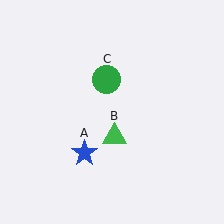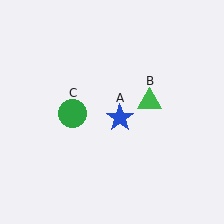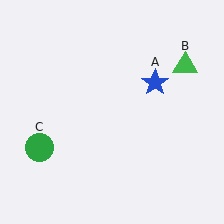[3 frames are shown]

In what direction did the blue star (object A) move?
The blue star (object A) moved up and to the right.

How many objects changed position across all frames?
3 objects changed position: blue star (object A), green triangle (object B), green circle (object C).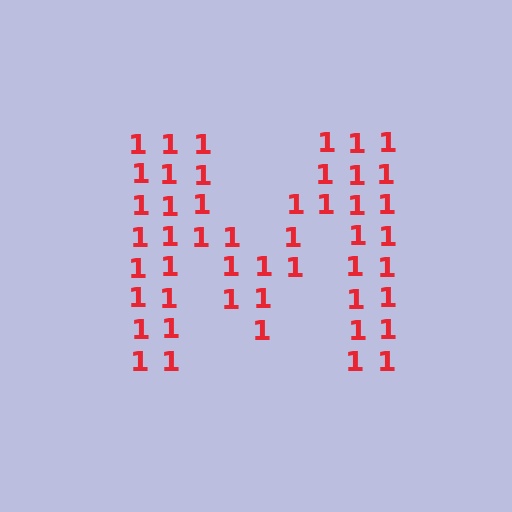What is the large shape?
The large shape is the letter M.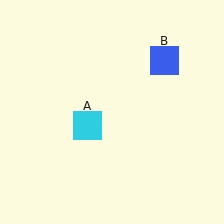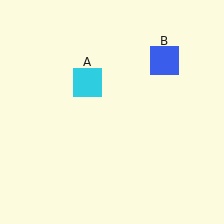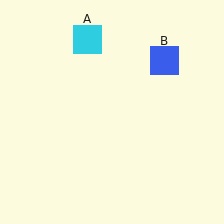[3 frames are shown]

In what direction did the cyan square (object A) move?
The cyan square (object A) moved up.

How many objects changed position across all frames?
1 object changed position: cyan square (object A).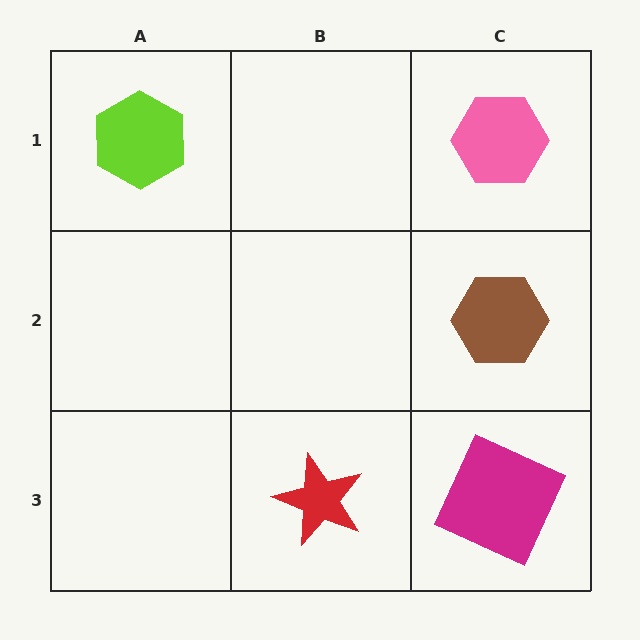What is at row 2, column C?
A brown hexagon.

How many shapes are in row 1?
2 shapes.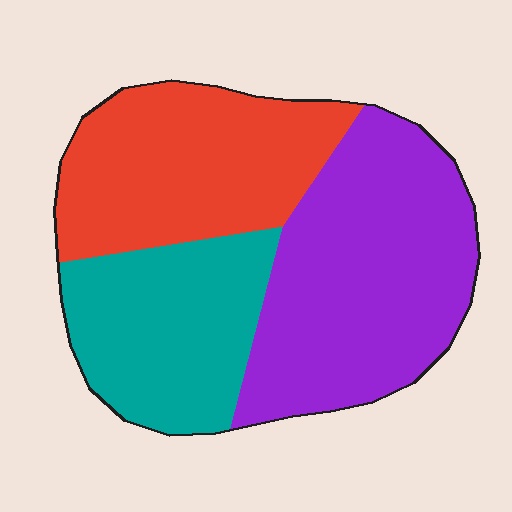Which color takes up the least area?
Teal, at roughly 25%.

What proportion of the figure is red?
Red covers roughly 30% of the figure.